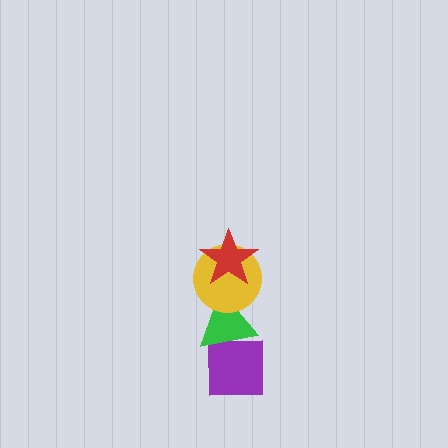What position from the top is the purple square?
The purple square is 4th from the top.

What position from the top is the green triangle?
The green triangle is 3rd from the top.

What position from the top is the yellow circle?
The yellow circle is 2nd from the top.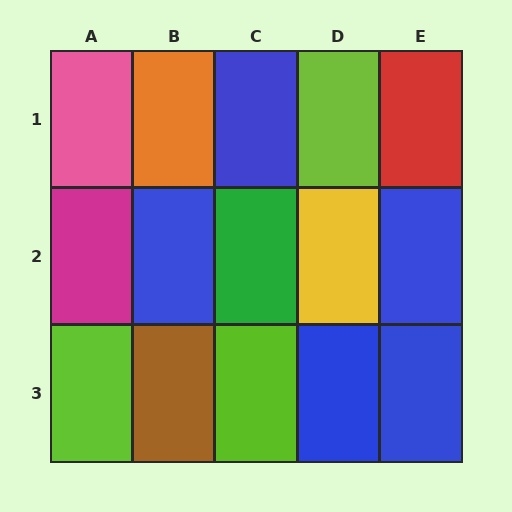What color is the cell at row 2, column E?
Blue.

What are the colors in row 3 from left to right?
Lime, brown, lime, blue, blue.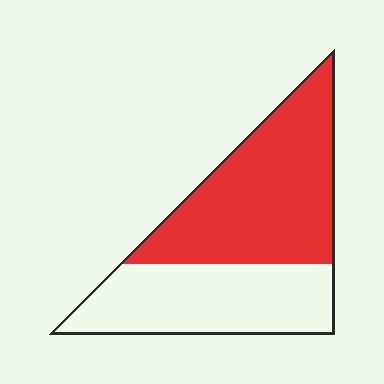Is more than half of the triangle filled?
Yes.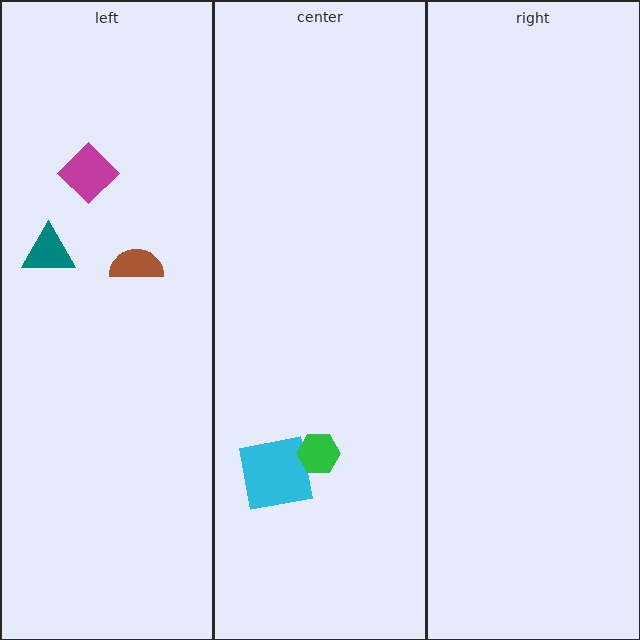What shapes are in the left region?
The brown semicircle, the magenta diamond, the teal triangle.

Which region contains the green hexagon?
The center region.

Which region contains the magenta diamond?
The left region.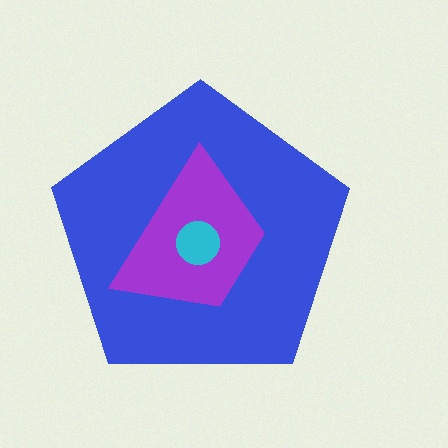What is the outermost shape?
The blue pentagon.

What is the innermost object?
The cyan circle.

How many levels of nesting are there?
3.